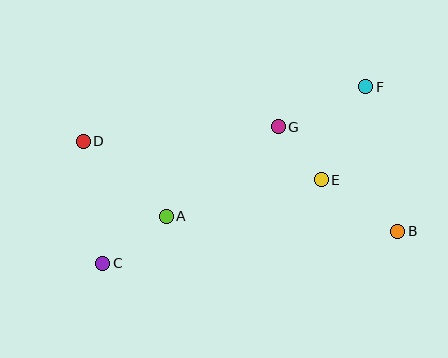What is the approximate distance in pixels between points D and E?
The distance between D and E is approximately 241 pixels.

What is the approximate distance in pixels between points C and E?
The distance between C and E is approximately 234 pixels.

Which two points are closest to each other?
Points E and G are closest to each other.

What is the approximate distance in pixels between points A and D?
The distance between A and D is approximately 112 pixels.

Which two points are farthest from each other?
Points B and D are farthest from each other.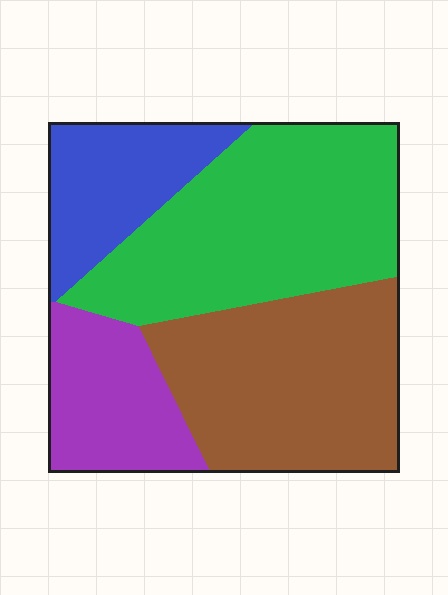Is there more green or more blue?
Green.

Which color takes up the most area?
Green, at roughly 35%.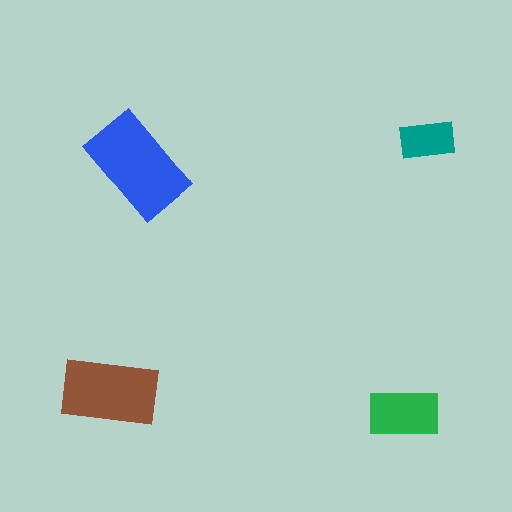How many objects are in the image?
There are 4 objects in the image.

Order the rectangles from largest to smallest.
the blue one, the brown one, the green one, the teal one.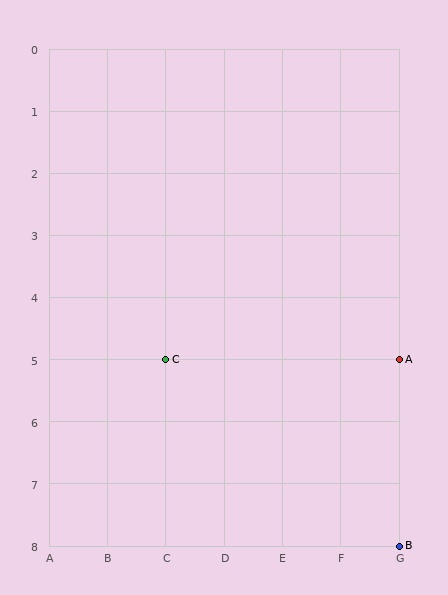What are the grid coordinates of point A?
Point A is at grid coordinates (G, 5).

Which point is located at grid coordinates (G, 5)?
Point A is at (G, 5).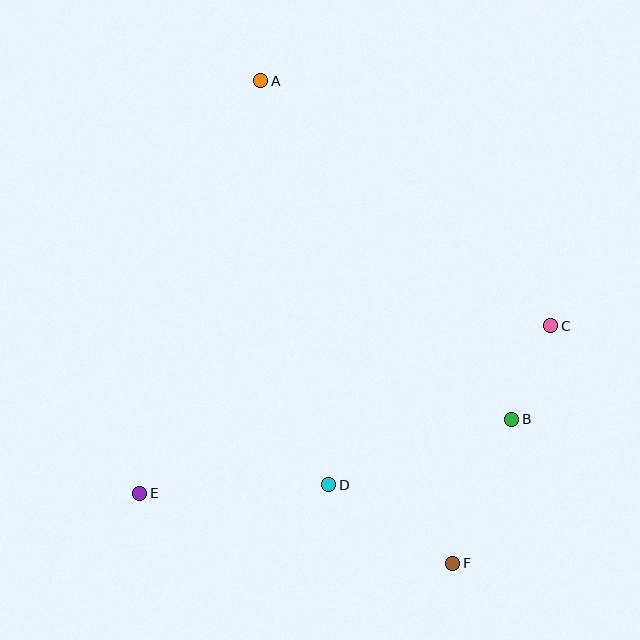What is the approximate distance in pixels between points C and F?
The distance between C and F is approximately 257 pixels.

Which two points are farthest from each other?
Points A and F are farthest from each other.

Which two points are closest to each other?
Points B and C are closest to each other.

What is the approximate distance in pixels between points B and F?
The distance between B and F is approximately 155 pixels.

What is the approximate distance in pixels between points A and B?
The distance between A and B is approximately 422 pixels.